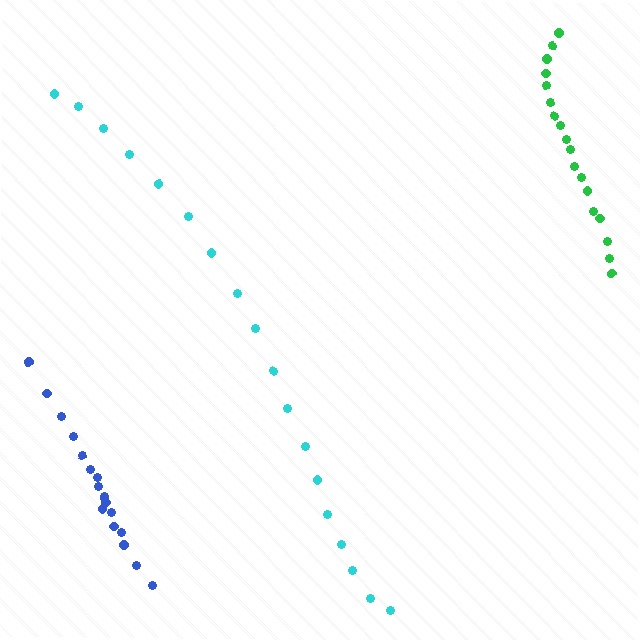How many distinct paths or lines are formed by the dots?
There are 3 distinct paths.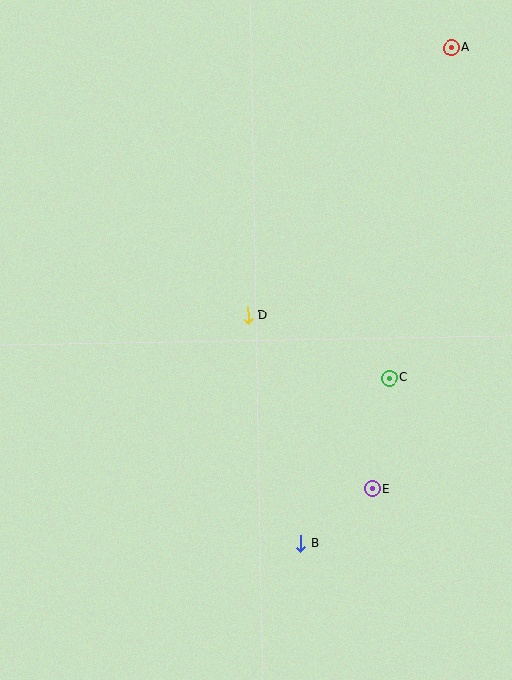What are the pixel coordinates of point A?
Point A is at (451, 48).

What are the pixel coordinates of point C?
Point C is at (389, 378).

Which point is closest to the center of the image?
Point D at (248, 315) is closest to the center.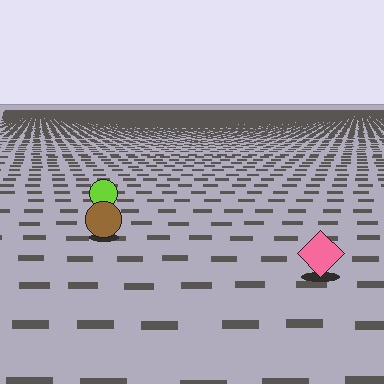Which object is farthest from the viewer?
The lime circle is farthest from the viewer. It appears smaller and the ground texture around it is denser.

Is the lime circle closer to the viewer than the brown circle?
No. The brown circle is closer — you can tell from the texture gradient: the ground texture is coarser near it.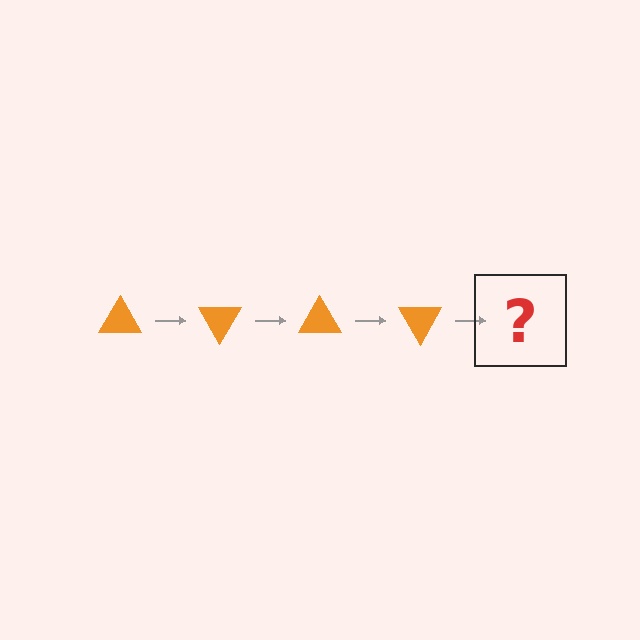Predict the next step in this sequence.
The next step is an orange triangle rotated 240 degrees.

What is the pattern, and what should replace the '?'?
The pattern is that the triangle rotates 60 degrees each step. The '?' should be an orange triangle rotated 240 degrees.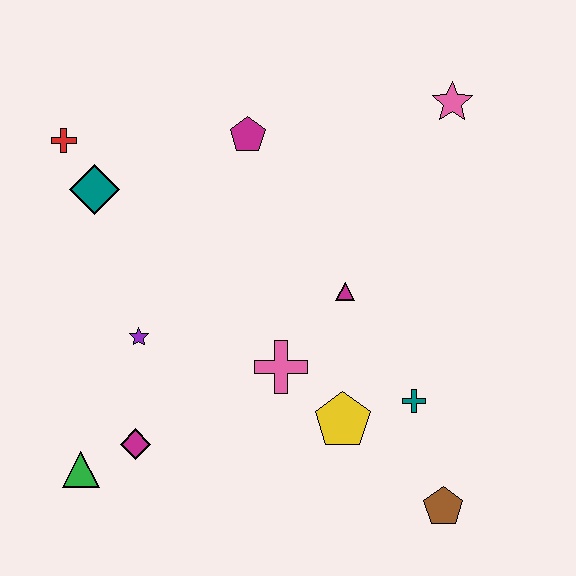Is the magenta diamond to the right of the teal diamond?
Yes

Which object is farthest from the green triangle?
The pink star is farthest from the green triangle.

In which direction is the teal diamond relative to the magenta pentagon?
The teal diamond is to the left of the magenta pentagon.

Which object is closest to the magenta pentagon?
The teal diamond is closest to the magenta pentagon.